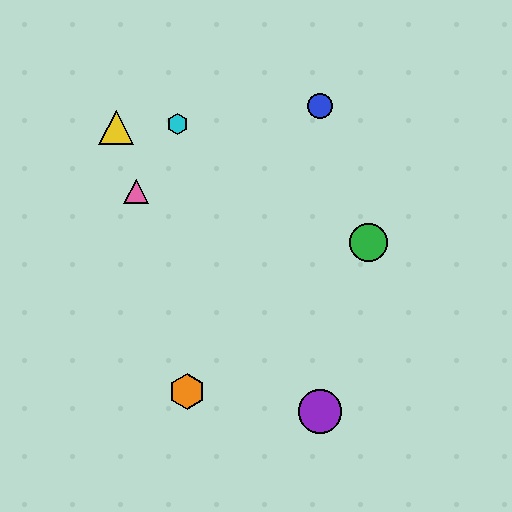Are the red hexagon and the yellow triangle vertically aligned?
No, the red hexagon is at x≈320 and the yellow triangle is at x≈116.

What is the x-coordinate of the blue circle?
The blue circle is at x≈320.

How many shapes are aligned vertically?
3 shapes (the red hexagon, the blue circle, the purple circle) are aligned vertically.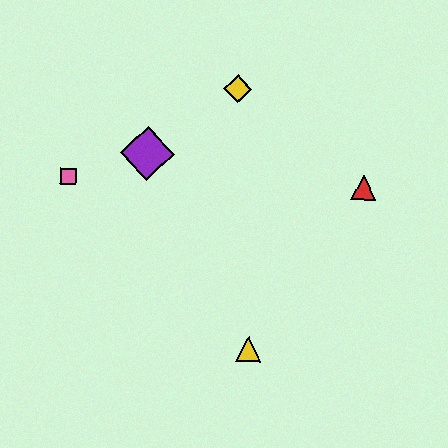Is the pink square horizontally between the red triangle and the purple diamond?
No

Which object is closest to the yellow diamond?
The purple diamond is closest to the yellow diamond.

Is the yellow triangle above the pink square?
No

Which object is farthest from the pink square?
The red triangle is farthest from the pink square.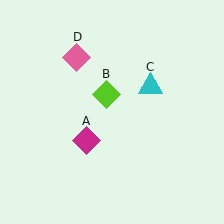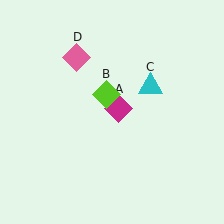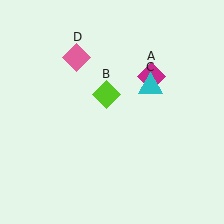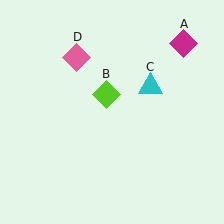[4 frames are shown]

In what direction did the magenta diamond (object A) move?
The magenta diamond (object A) moved up and to the right.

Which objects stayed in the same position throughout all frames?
Lime diamond (object B) and cyan triangle (object C) and pink diamond (object D) remained stationary.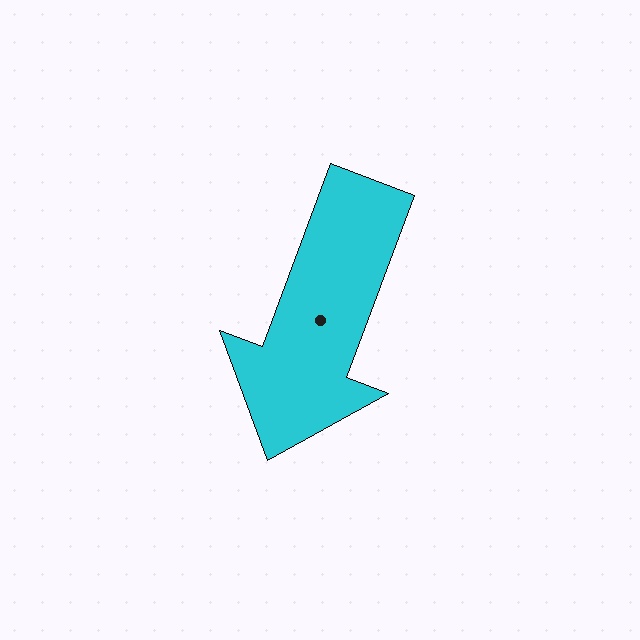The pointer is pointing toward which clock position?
Roughly 7 o'clock.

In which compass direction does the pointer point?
South.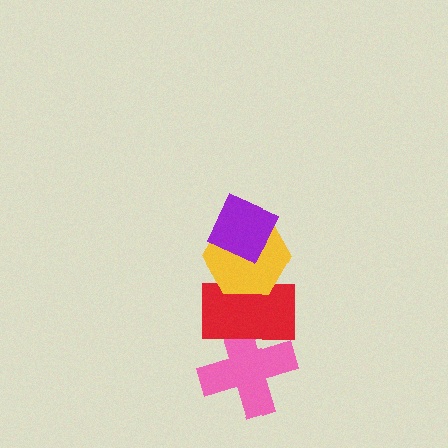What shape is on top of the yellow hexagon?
The purple diamond is on top of the yellow hexagon.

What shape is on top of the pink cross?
The red rectangle is on top of the pink cross.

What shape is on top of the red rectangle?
The yellow hexagon is on top of the red rectangle.